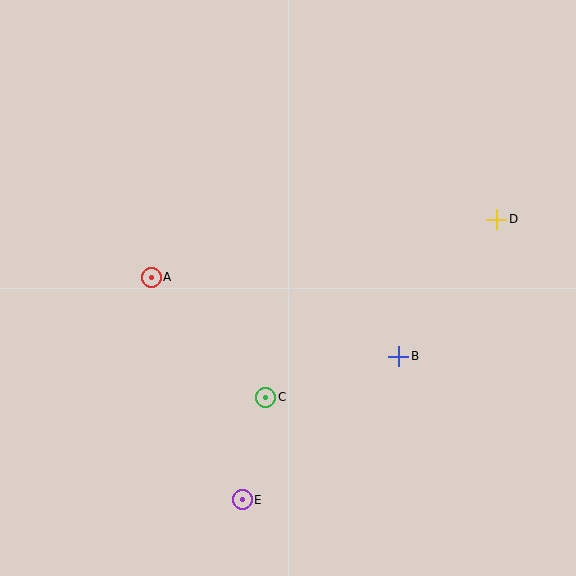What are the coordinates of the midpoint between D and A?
The midpoint between D and A is at (324, 248).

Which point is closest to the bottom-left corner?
Point E is closest to the bottom-left corner.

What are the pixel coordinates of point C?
Point C is at (266, 397).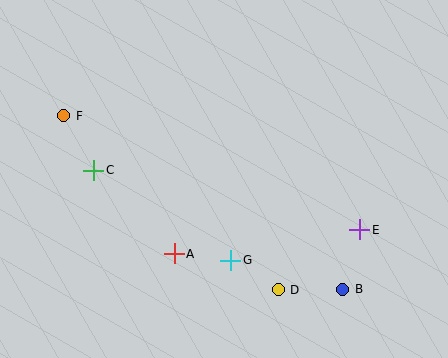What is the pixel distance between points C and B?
The distance between C and B is 276 pixels.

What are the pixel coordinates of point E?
Point E is at (360, 230).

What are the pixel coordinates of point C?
Point C is at (94, 170).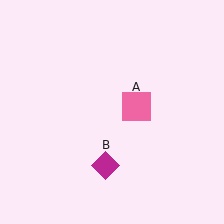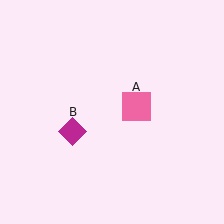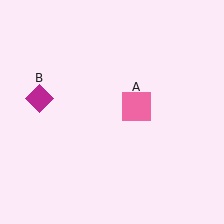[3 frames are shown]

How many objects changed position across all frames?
1 object changed position: magenta diamond (object B).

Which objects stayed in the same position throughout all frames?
Pink square (object A) remained stationary.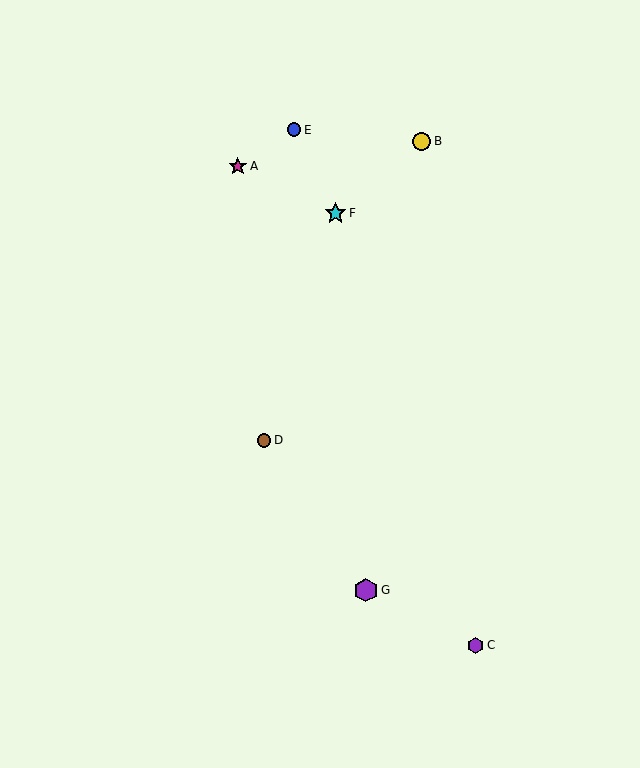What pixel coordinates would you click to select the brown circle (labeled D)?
Click at (264, 440) to select the brown circle D.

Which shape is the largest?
The purple hexagon (labeled G) is the largest.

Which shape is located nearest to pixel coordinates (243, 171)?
The magenta star (labeled A) at (238, 166) is nearest to that location.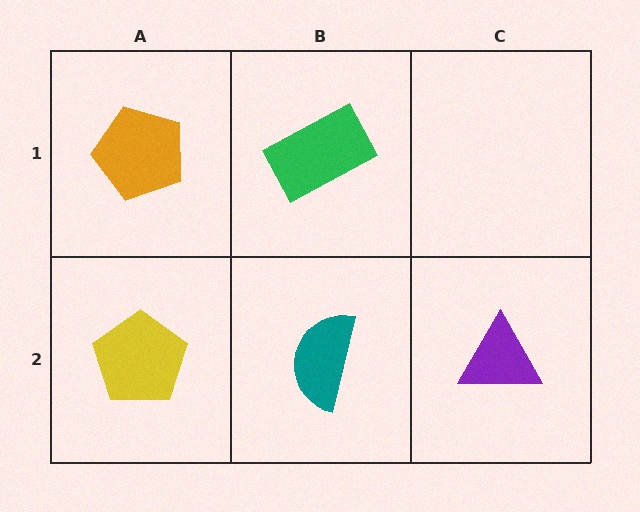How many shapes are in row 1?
2 shapes.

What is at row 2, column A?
A yellow pentagon.